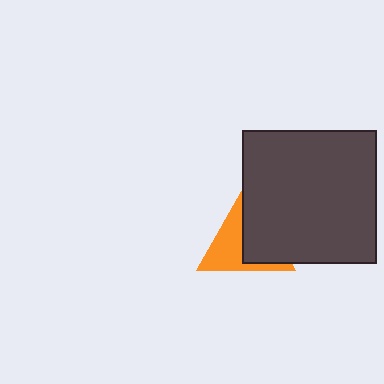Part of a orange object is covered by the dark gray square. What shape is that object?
It is a triangle.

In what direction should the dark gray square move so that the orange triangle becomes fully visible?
The dark gray square should move right. That is the shortest direction to clear the overlap and leave the orange triangle fully visible.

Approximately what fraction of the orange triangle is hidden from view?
Roughly 49% of the orange triangle is hidden behind the dark gray square.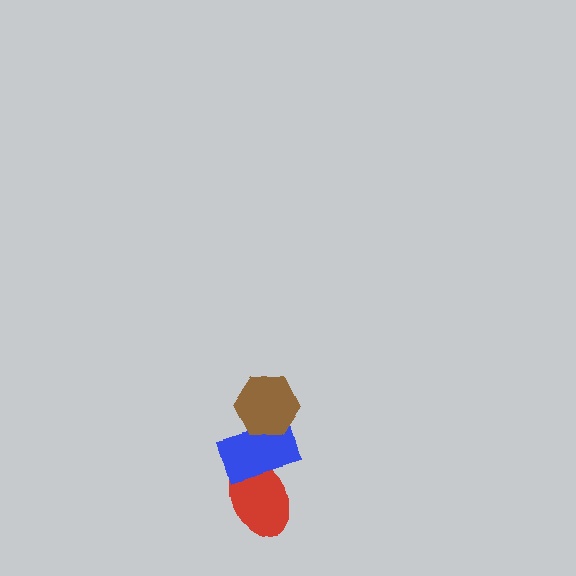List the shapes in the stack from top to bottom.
From top to bottom: the brown hexagon, the blue rectangle, the red ellipse.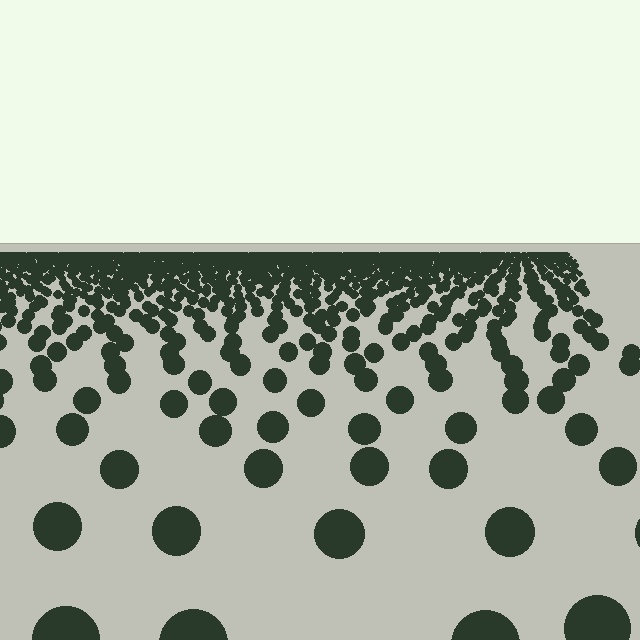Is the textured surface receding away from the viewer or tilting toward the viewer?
The surface is receding away from the viewer. Texture elements get smaller and denser toward the top.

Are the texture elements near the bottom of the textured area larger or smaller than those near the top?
Larger. Near the bottom, elements are closer to the viewer and appear at a bigger on-screen size.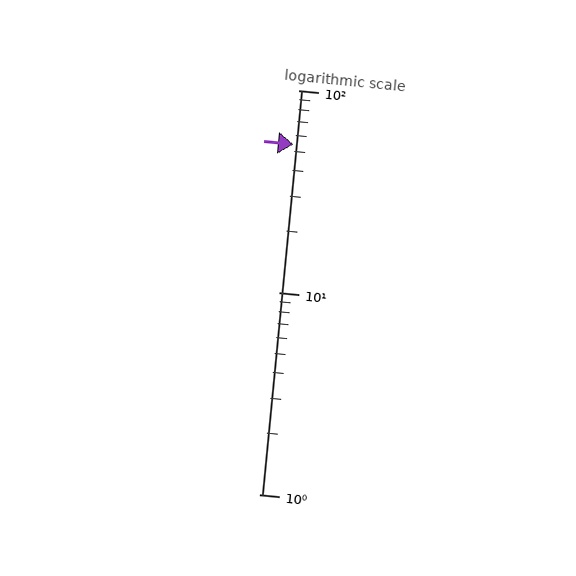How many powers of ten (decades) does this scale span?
The scale spans 2 decades, from 1 to 100.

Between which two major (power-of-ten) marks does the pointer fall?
The pointer is between 10 and 100.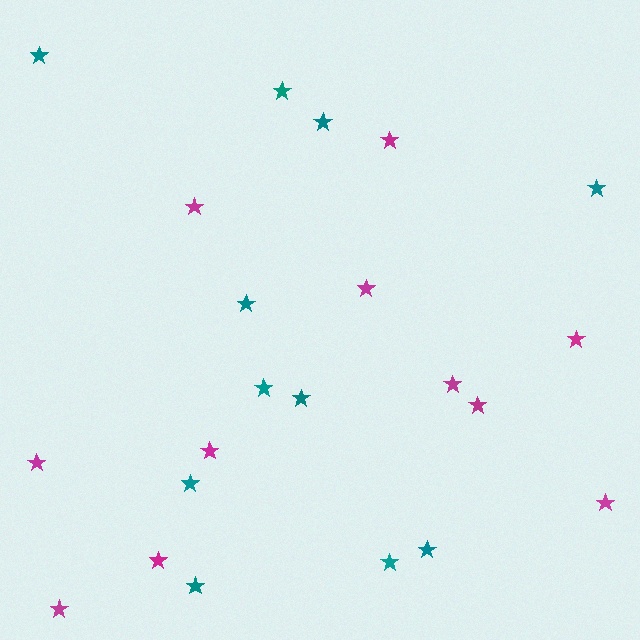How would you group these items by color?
There are 2 groups: one group of teal stars (11) and one group of magenta stars (11).